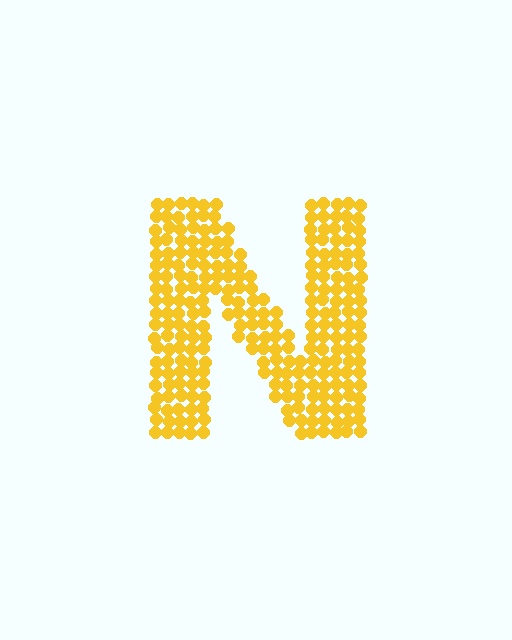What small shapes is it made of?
It is made of small circles.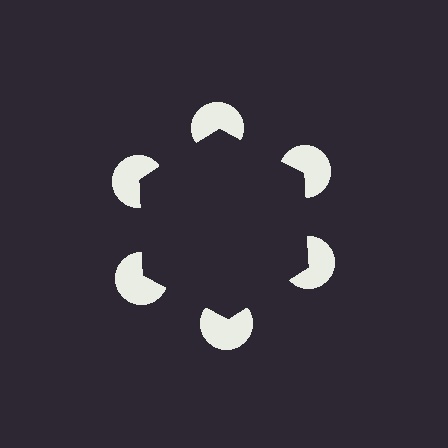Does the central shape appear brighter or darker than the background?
It typically appears slightly darker than the background, even though no actual brightness change is drawn.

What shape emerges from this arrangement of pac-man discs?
An illusory hexagon — its edges are inferred from the aligned wedge cuts in the pac-man discs, not physically drawn.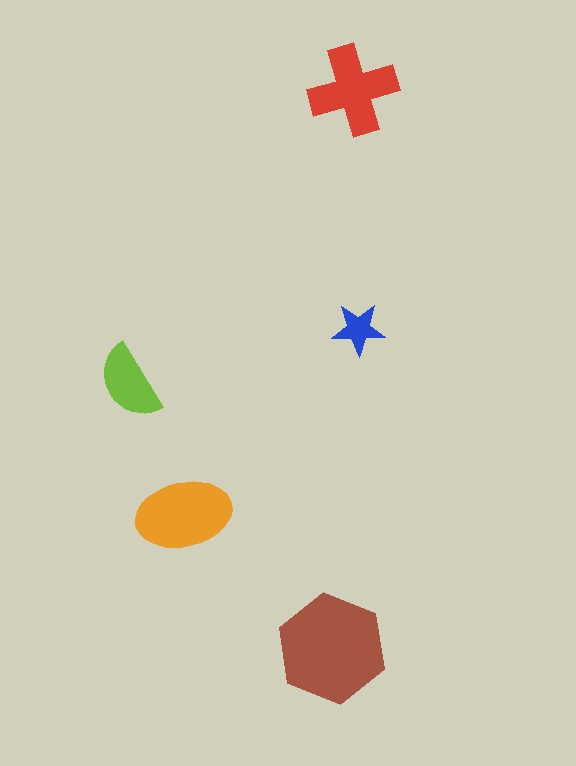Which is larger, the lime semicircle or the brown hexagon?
The brown hexagon.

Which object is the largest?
The brown hexagon.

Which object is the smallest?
The blue star.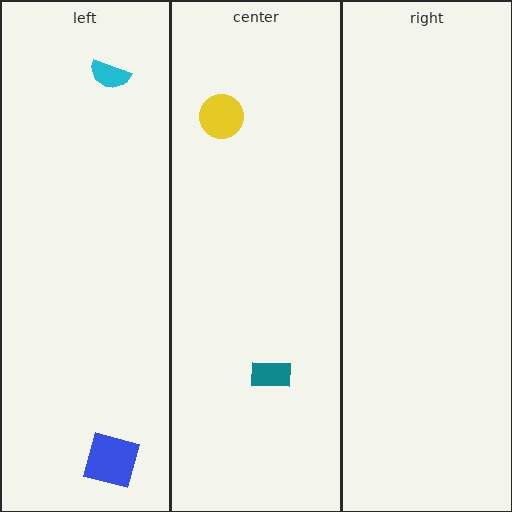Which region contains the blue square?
The left region.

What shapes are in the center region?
The teal rectangle, the yellow circle.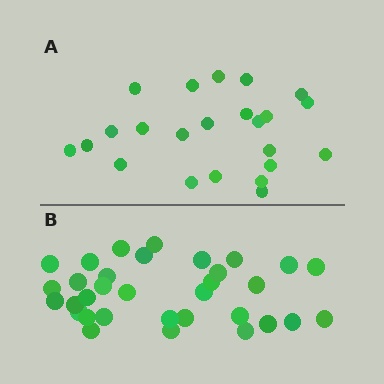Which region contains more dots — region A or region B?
Region B (the bottom region) has more dots.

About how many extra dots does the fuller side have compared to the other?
Region B has roughly 10 or so more dots than region A.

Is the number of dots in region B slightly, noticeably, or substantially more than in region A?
Region B has noticeably more, but not dramatically so. The ratio is roughly 1.4 to 1.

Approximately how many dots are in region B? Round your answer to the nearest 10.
About 30 dots. (The exact count is 33, which rounds to 30.)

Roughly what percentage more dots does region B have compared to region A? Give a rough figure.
About 45% more.